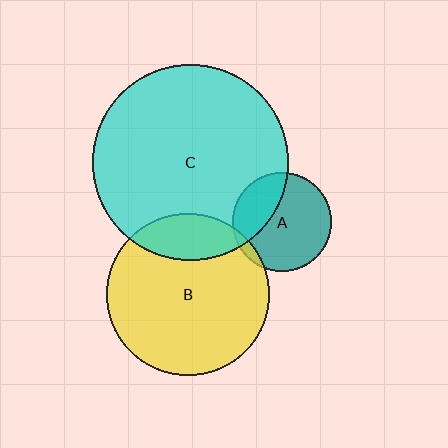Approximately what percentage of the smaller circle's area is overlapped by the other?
Approximately 5%.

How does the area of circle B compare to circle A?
Approximately 2.7 times.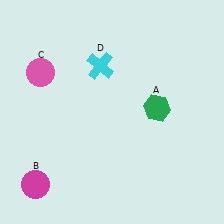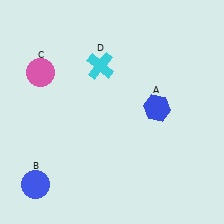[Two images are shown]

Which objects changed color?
A changed from green to blue. B changed from magenta to blue.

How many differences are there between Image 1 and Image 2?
There are 2 differences between the two images.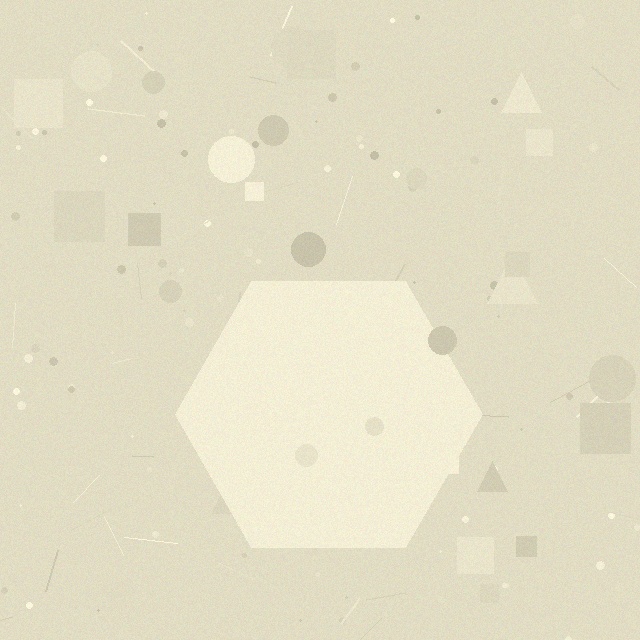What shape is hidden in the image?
A hexagon is hidden in the image.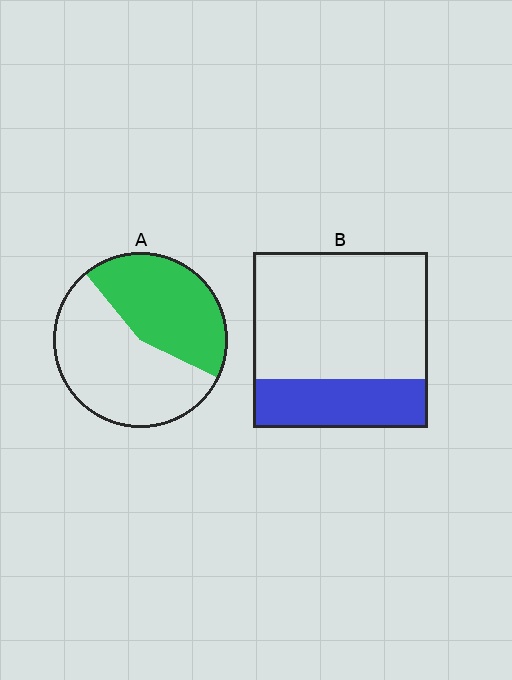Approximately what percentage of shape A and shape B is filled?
A is approximately 45% and B is approximately 30%.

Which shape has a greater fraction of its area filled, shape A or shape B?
Shape A.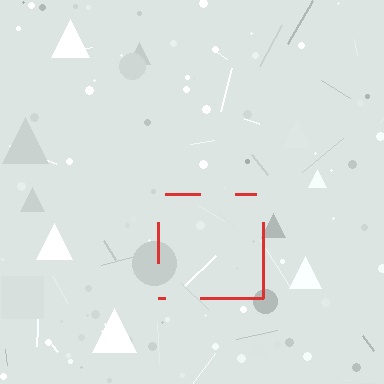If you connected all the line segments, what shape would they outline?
They would outline a square.